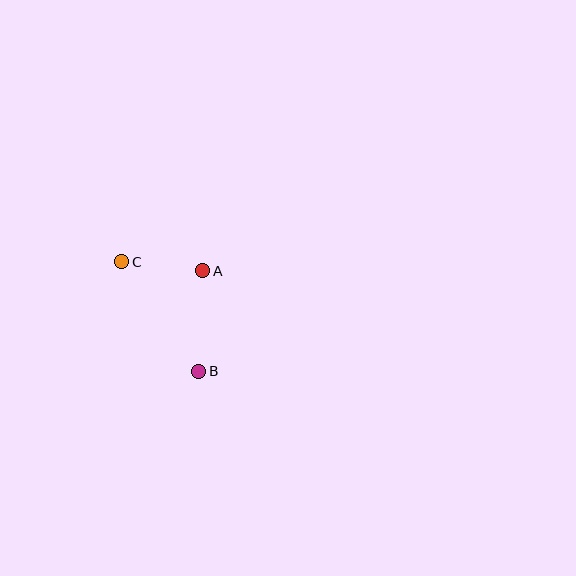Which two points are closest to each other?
Points A and C are closest to each other.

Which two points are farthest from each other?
Points B and C are farthest from each other.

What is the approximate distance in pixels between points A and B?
The distance between A and B is approximately 100 pixels.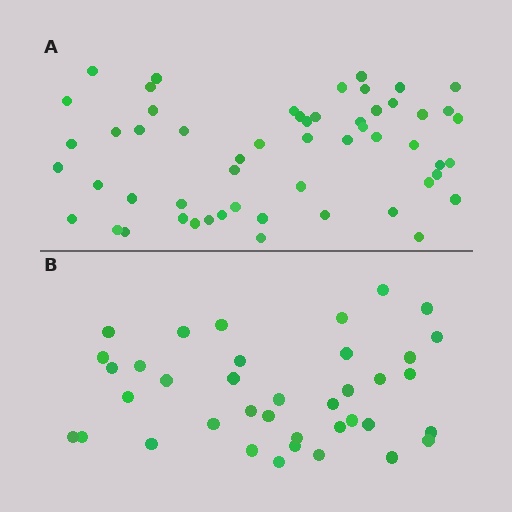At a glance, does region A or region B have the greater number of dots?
Region A (the top region) has more dots.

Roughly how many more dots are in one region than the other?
Region A has approximately 15 more dots than region B.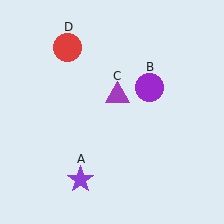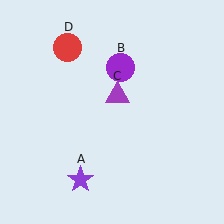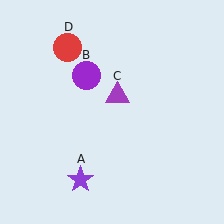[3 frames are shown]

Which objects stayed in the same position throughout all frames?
Purple star (object A) and purple triangle (object C) and red circle (object D) remained stationary.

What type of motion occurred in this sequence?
The purple circle (object B) rotated counterclockwise around the center of the scene.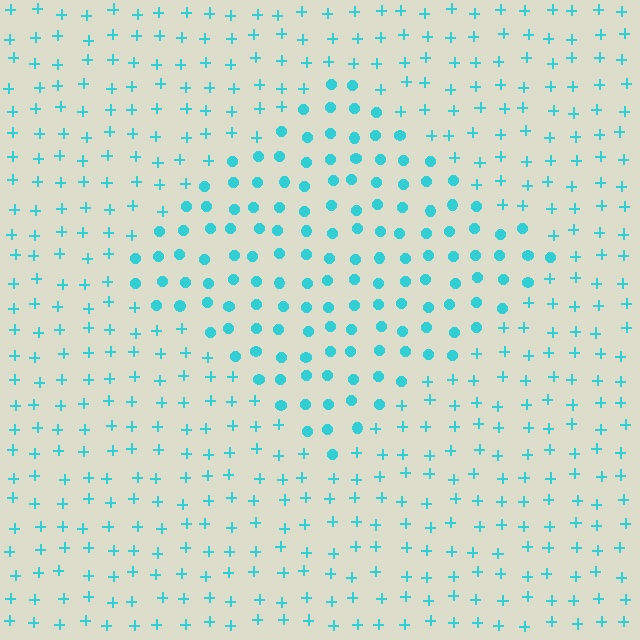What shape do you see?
I see a diamond.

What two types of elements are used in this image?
The image uses circles inside the diamond region and plus signs outside it.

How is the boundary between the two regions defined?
The boundary is defined by a change in element shape: circles inside vs. plus signs outside. All elements share the same color and spacing.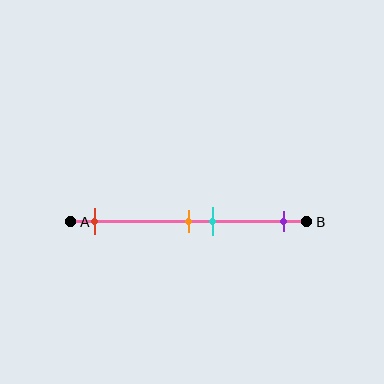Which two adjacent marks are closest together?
The orange and cyan marks are the closest adjacent pair.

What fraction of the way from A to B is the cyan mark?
The cyan mark is approximately 60% (0.6) of the way from A to B.